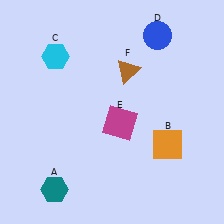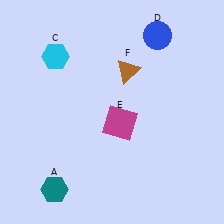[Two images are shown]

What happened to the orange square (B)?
The orange square (B) was removed in Image 2. It was in the bottom-right area of Image 1.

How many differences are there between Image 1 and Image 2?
There is 1 difference between the two images.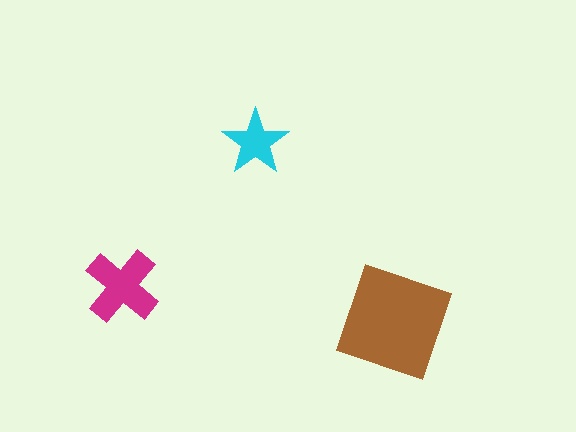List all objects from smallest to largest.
The cyan star, the magenta cross, the brown square.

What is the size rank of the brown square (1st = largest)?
1st.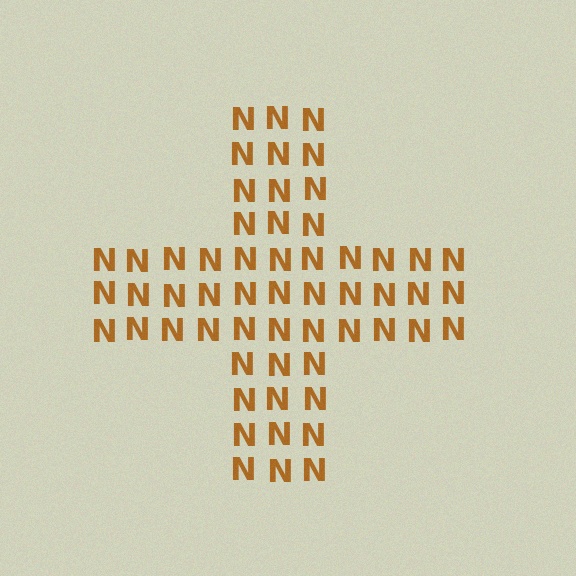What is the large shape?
The large shape is a cross.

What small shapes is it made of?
It is made of small letter N's.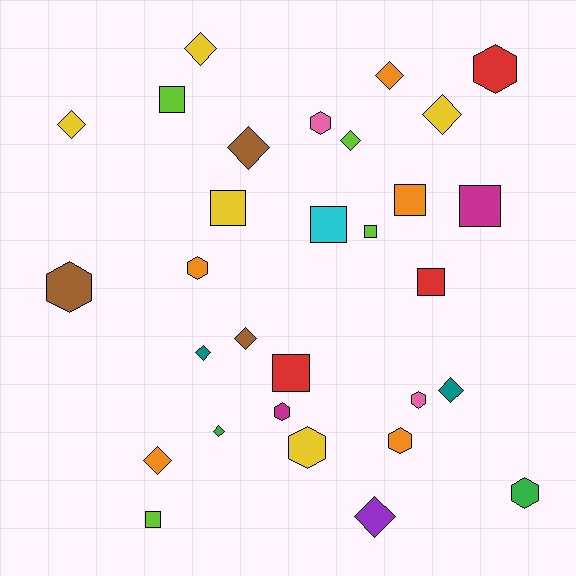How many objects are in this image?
There are 30 objects.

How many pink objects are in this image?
There are 2 pink objects.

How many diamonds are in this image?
There are 12 diamonds.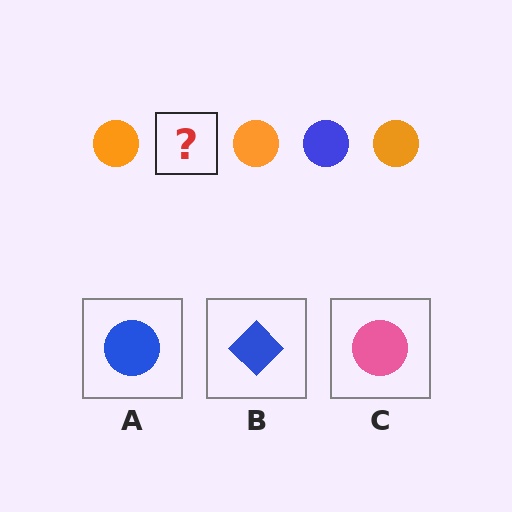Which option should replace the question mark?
Option A.